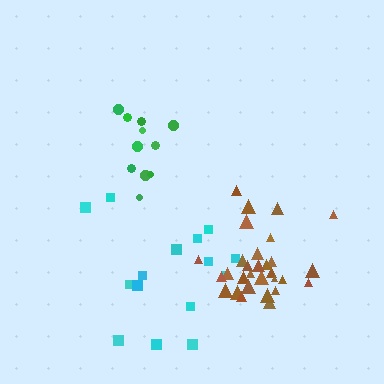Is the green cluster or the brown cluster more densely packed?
Brown.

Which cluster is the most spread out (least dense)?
Cyan.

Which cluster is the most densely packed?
Brown.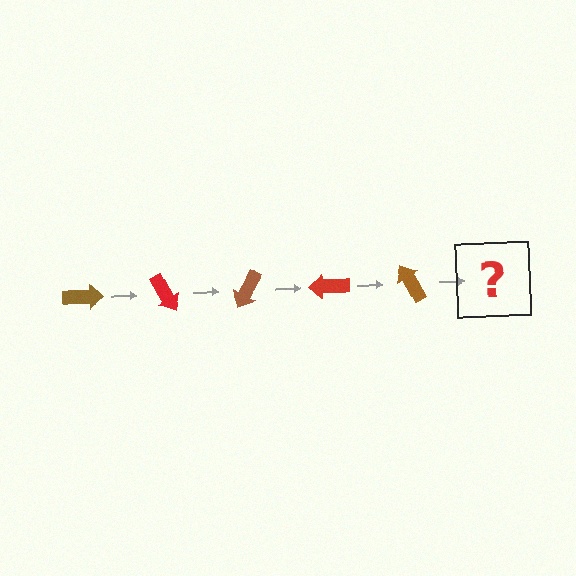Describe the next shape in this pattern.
It should be a red arrow, rotated 300 degrees from the start.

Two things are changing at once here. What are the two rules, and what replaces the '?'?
The two rules are that it rotates 60 degrees each step and the color cycles through brown and red. The '?' should be a red arrow, rotated 300 degrees from the start.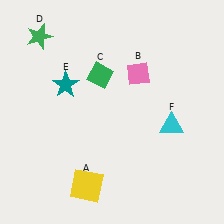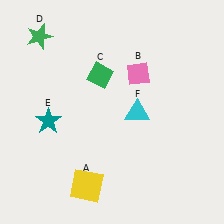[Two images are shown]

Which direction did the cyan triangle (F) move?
The cyan triangle (F) moved left.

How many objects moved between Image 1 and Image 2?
2 objects moved between the two images.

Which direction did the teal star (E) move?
The teal star (E) moved down.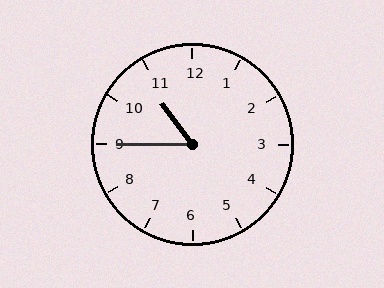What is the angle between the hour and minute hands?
Approximately 52 degrees.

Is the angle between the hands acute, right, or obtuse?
It is acute.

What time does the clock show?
10:45.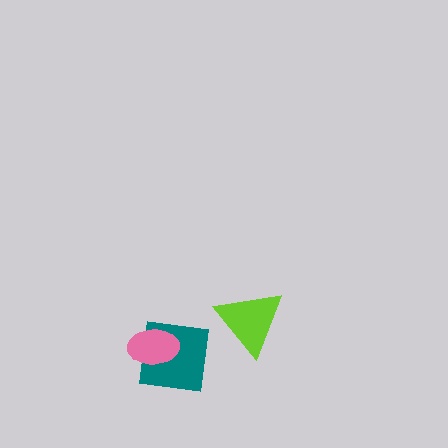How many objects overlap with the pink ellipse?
1 object overlaps with the pink ellipse.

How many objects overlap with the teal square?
1 object overlaps with the teal square.